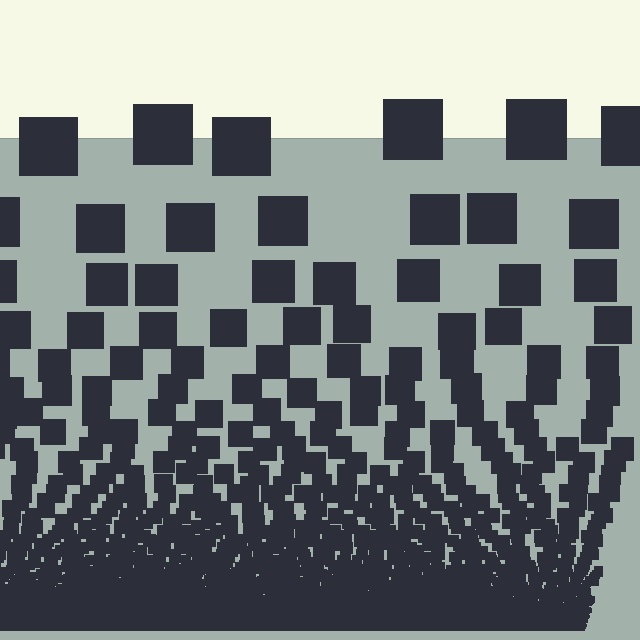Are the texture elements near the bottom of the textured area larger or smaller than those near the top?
Smaller. The gradient is inverted — elements near the bottom are smaller and denser.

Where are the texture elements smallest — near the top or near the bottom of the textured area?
Near the bottom.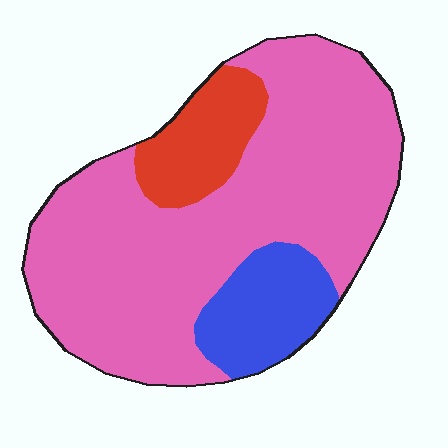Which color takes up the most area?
Pink, at roughly 75%.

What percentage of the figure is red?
Red takes up about one eighth (1/8) of the figure.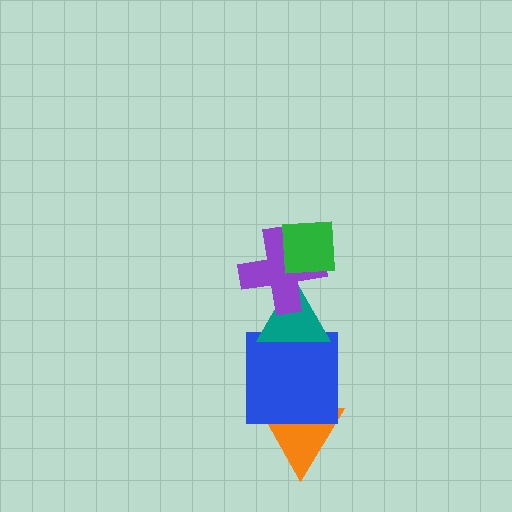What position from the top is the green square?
The green square is 1st from the top.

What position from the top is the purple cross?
The purple cross is 2nd from the top.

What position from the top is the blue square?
The blue square is 4th from the top.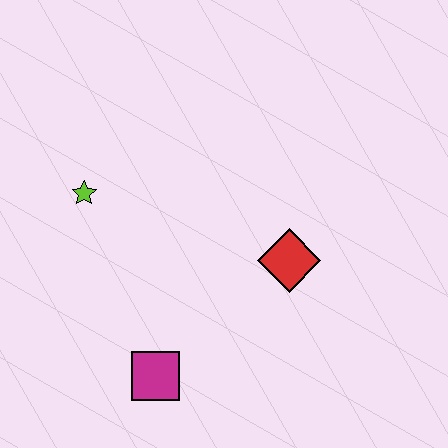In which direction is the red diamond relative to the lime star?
The red diamond is to the right of the lime star.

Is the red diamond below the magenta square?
No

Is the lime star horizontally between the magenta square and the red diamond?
No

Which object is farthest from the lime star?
The red diamond is farthest from the lime star.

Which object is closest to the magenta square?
The red diamond is closest to the magenta square.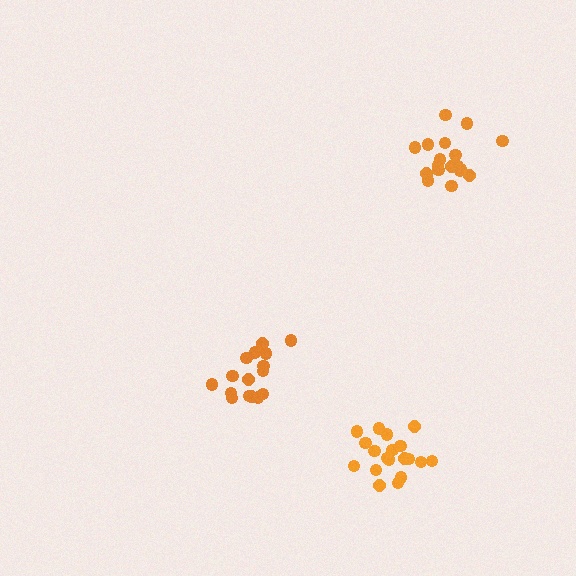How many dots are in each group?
Group 1: 19 dots, Group 2: 18 dots, Group 3: 16 dots (53 total).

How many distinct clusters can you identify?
There are 3 distinct clusters.